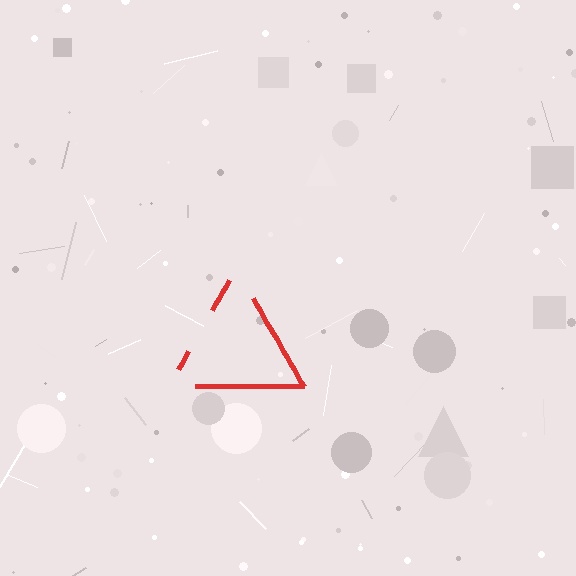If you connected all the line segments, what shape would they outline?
They would outline a triangle.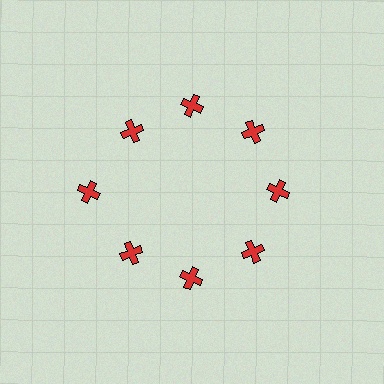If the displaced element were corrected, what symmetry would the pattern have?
It would have 8-fold rotational symmetry — the pattern would map onto itself every 45 degrees.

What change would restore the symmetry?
The symmetry would be restored by moving it inward, back onto the ring so that all 8 crosses sit at equal angles and equal distance from the center.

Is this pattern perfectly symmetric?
No. The 8 red crosses are arranged in a ring, but one element near the 9 o'clock position is pushed outward from the center, breaking the 8-fold rotational symmetry.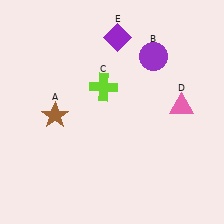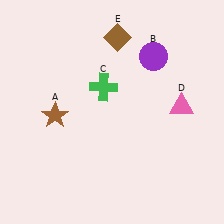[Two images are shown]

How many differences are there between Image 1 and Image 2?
There are 2 differences between the two images.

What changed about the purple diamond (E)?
In Image 1, E is purple. In Image 2, it changed to brown.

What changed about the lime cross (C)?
In Image 1, C is lime. In Image 2, it changed to green.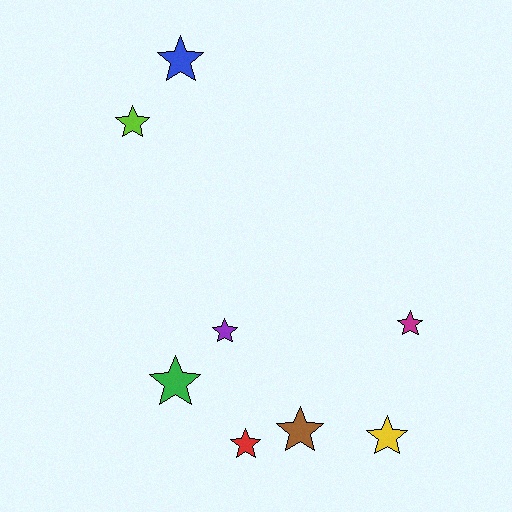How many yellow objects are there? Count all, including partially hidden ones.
There is 1 yellow object.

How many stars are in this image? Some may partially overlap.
There are 8 stars.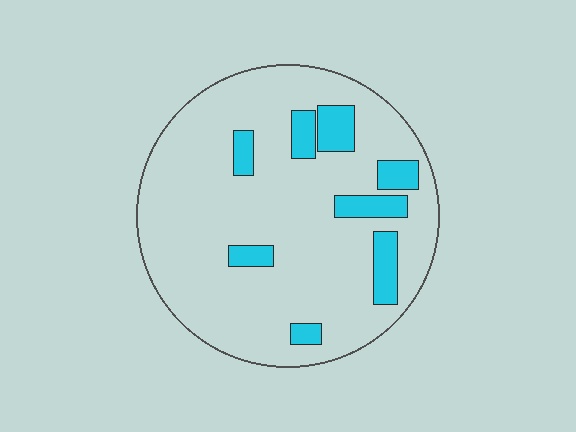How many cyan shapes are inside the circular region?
8.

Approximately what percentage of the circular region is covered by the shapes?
Approximately 15%.